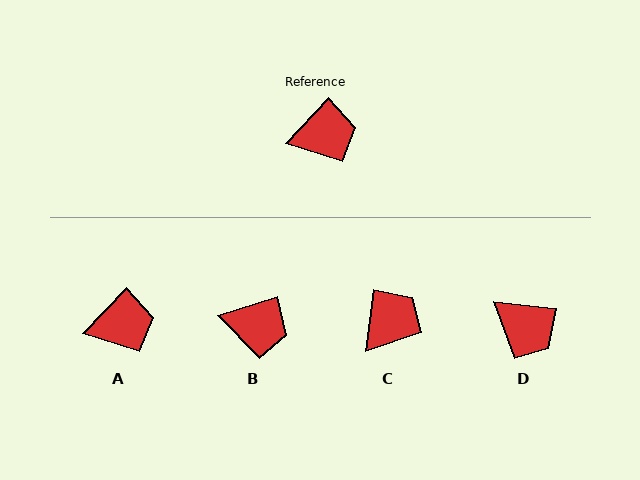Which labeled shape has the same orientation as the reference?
A.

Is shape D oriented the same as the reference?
No, it is off by about 53 degrees.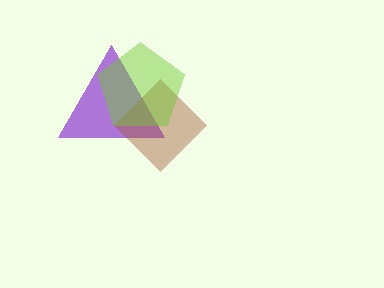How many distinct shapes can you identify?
There are 3 distinct shapes: a purple triangle, a brown diamond, a lime pentagon.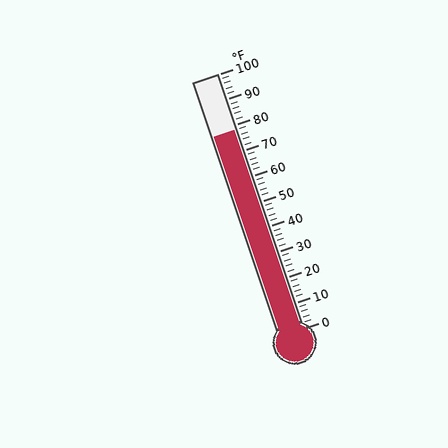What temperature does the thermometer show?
The thermometer shows approximately 78°F.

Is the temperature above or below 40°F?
The temperature is above 40°F.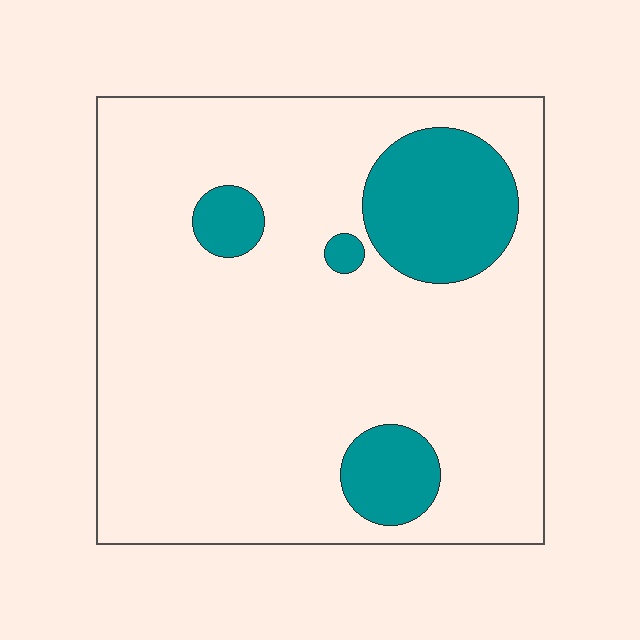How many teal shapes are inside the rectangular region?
4.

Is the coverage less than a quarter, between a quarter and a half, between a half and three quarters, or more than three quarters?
Less than a quarter.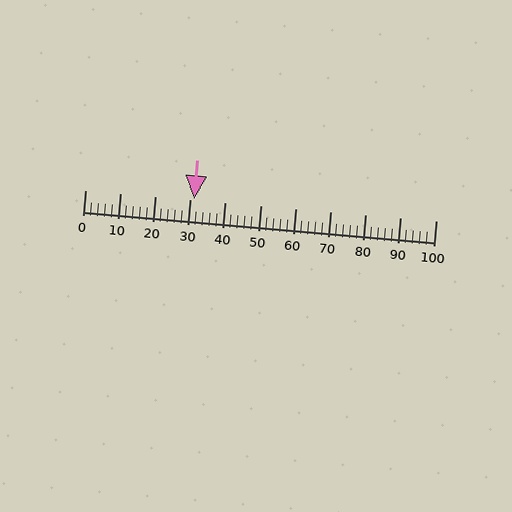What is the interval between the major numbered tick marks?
The major tick marks are spaced 10 units apart.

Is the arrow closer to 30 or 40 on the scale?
The arrow is closer to 30.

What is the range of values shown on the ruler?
The ruler shows values from 0 to 100.